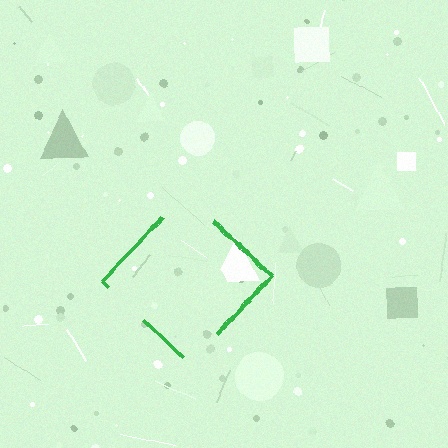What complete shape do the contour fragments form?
The contour fragments form a diamond.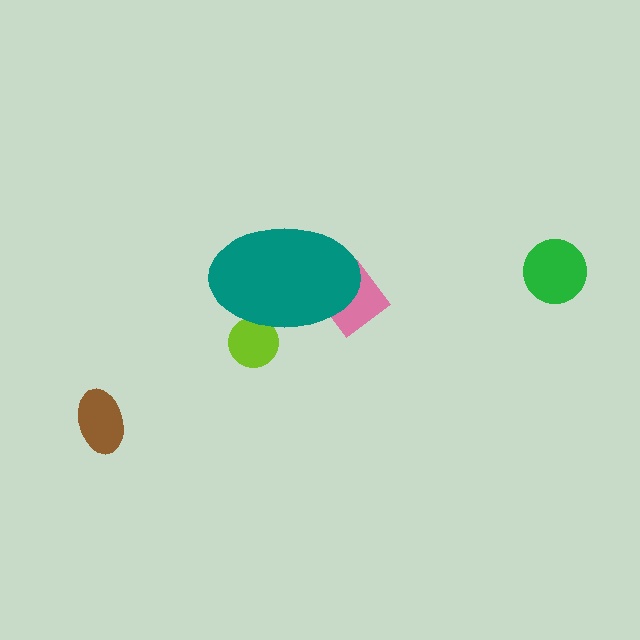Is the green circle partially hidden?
No, the green circle is fully visible.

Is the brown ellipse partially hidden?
No, the brown ellipse is fully visible.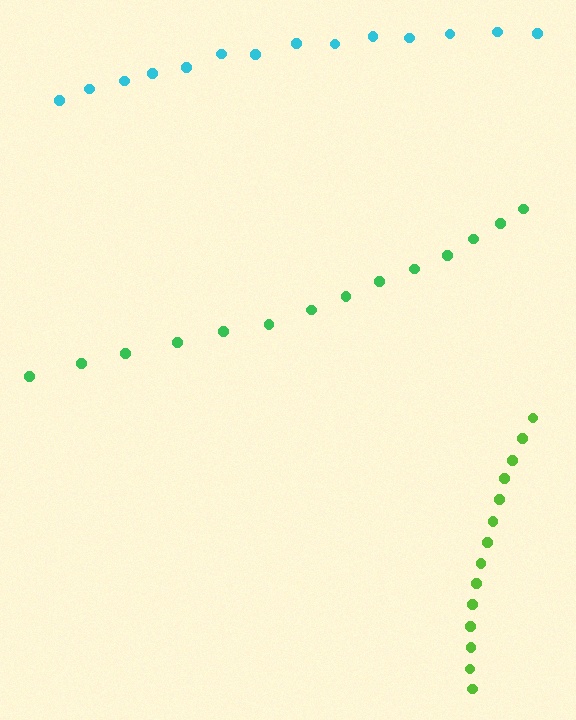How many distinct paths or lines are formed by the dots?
There are 3 distinct paths.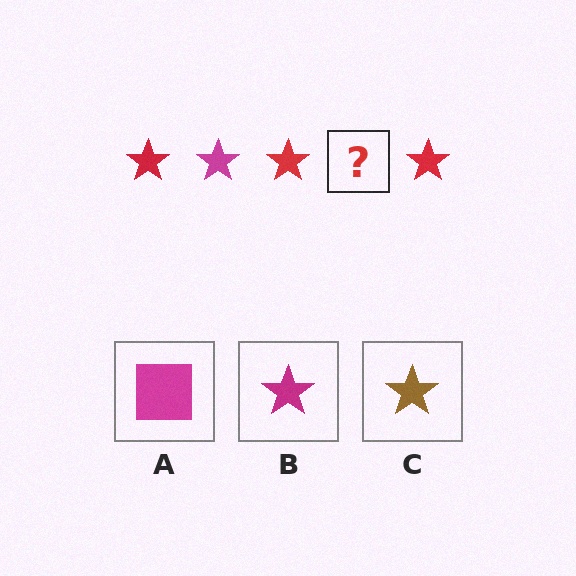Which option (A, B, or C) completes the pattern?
B.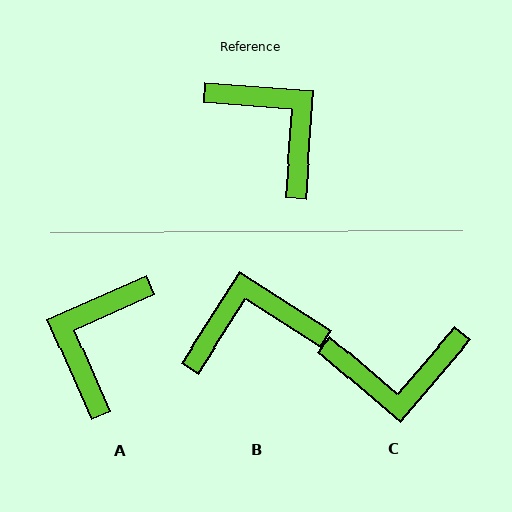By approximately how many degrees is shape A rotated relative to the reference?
Approximately 118 degrees counter-clockwise.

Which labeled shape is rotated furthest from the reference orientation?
C, about 126 degrees away.